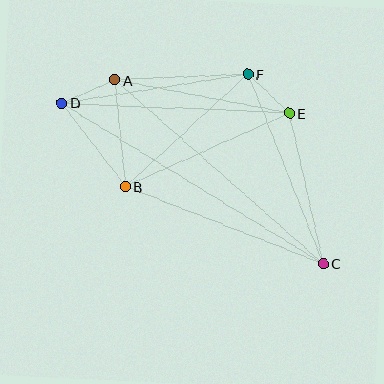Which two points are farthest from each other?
Points C and D are farthest from each other.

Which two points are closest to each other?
Points E and F are closest to each other.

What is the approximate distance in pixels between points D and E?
The distance between D and E is approximately 228 pixels.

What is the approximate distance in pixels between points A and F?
The distance between A and F is approximately 133 pixels.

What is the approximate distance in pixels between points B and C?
The distance between B and C is approximately 212 pixels.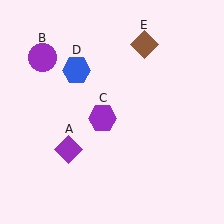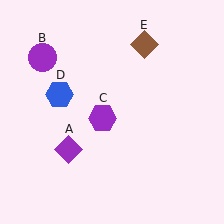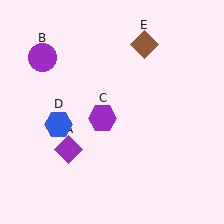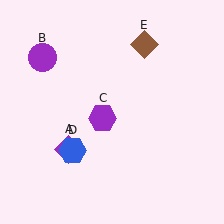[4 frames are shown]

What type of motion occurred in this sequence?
The blue hexagon (object D) rotated counterclockwise around the center of the scene.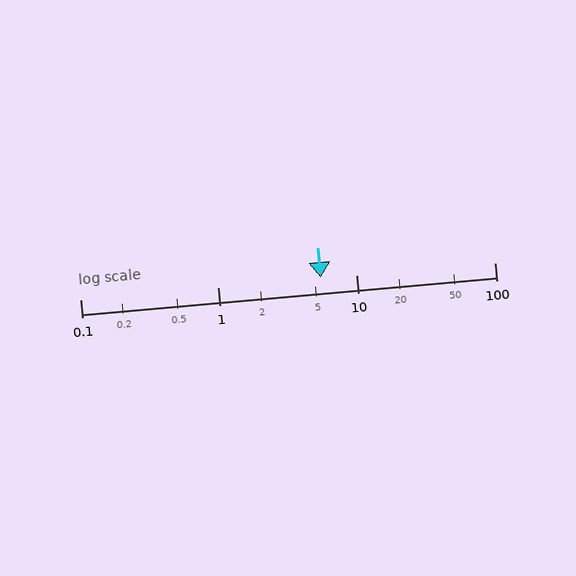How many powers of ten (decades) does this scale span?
The scale spans 3 decades, from 0.1 to 100.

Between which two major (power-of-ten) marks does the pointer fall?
The pointer is between 1 and 10.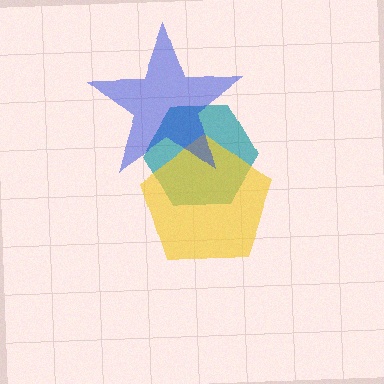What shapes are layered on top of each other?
The layered shapes are: a teal hexagon, a yellow pentagon, a blue star.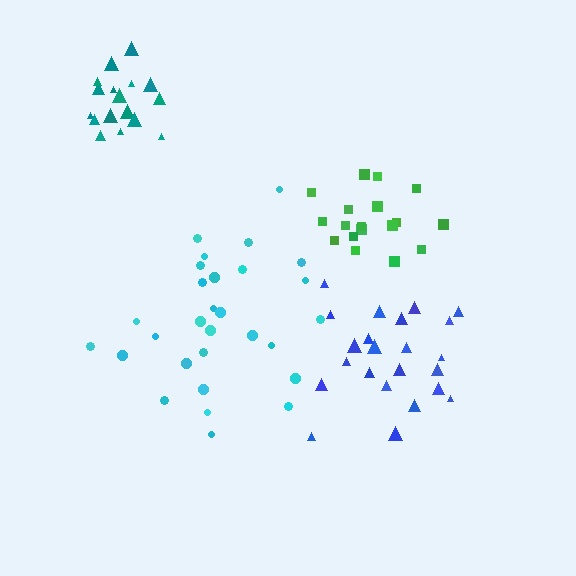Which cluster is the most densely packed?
Teal.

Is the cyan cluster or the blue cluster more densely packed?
Blue.